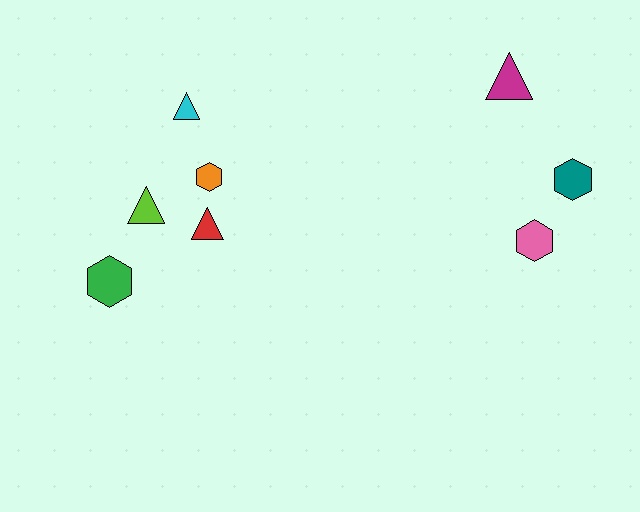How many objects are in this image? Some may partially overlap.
There are 8 objects.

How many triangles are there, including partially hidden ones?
There are 4 triangles.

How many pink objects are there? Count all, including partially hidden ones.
There is 1 pink object.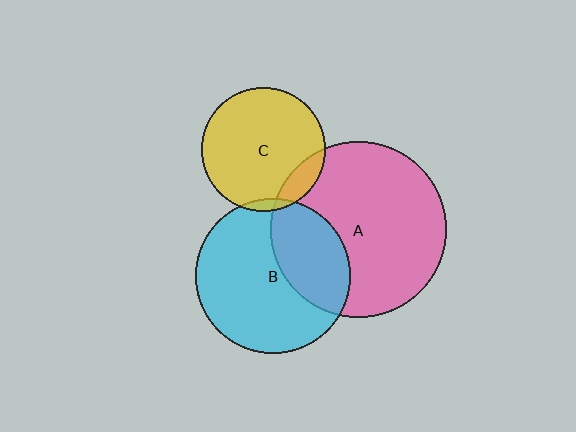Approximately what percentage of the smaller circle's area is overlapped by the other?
Approximately 10%.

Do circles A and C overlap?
Yes.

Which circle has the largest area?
Circle A (pink).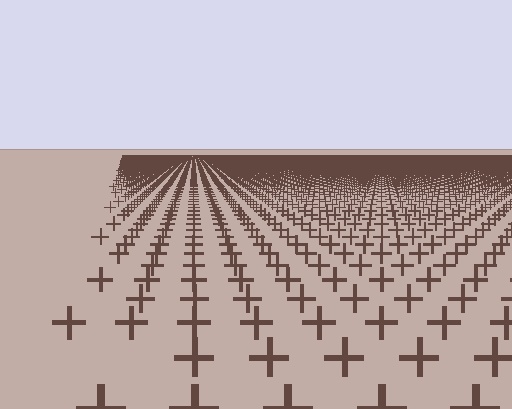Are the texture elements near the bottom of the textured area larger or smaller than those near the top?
Larger. Near the bottom, elements are closer to the viewer and appear at a bigger on-screen size.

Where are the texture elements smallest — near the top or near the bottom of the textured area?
Near the top.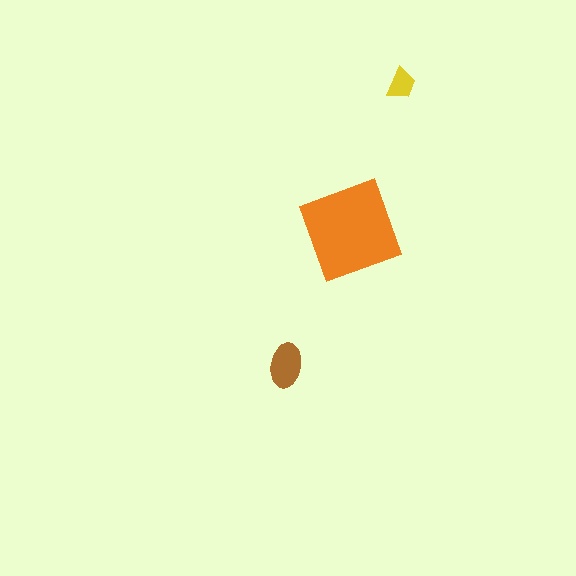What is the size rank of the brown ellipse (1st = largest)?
2nd.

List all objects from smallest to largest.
The yellow trapezoid, the brown ellipse, the orange square.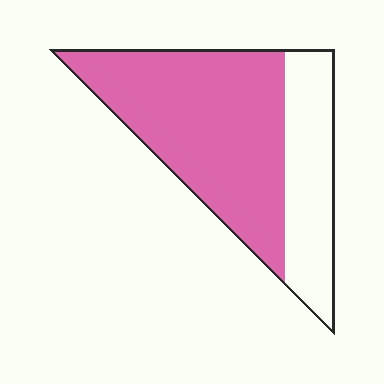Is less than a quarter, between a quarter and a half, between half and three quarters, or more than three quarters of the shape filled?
Between half and three quarters.